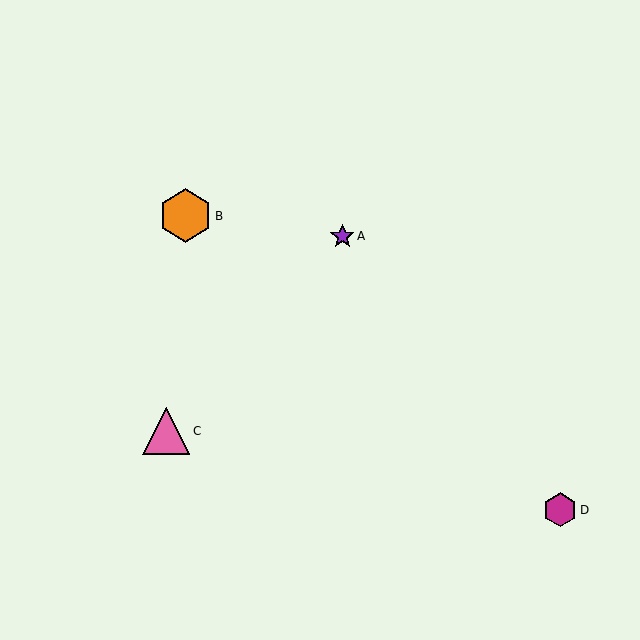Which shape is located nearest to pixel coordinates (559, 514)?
The magenta hexagon (labeled D) at (560, 510) is nearest to that location.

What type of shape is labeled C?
Shape C is a pink triangle.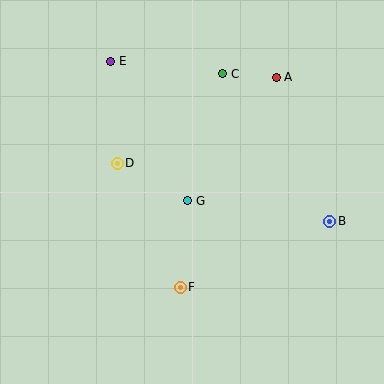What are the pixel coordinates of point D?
Point D is at (117, 163).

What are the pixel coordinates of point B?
Point B is at (330, 221).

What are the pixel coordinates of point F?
Point F is at (180, 287).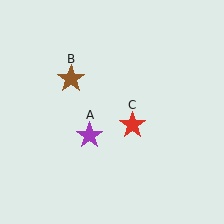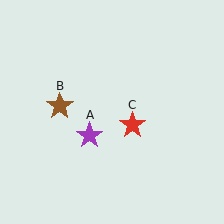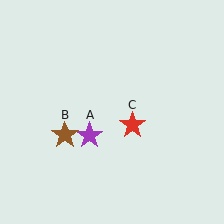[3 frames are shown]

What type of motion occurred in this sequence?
The brown star (object B) rotated counterclockwise around the center of the scene.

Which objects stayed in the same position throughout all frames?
Purple star (object A) and red star (object C) remained stationary.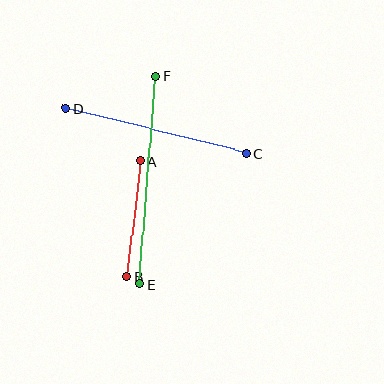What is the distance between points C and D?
The distance is approximately 186 pixels.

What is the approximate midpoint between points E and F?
The midpoint is at approximately (148, 180) pixels.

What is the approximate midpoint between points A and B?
The midpoint is at approximately (134, 219) pixels.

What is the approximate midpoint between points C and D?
The midpoint is at approximately (156, 131) pixels.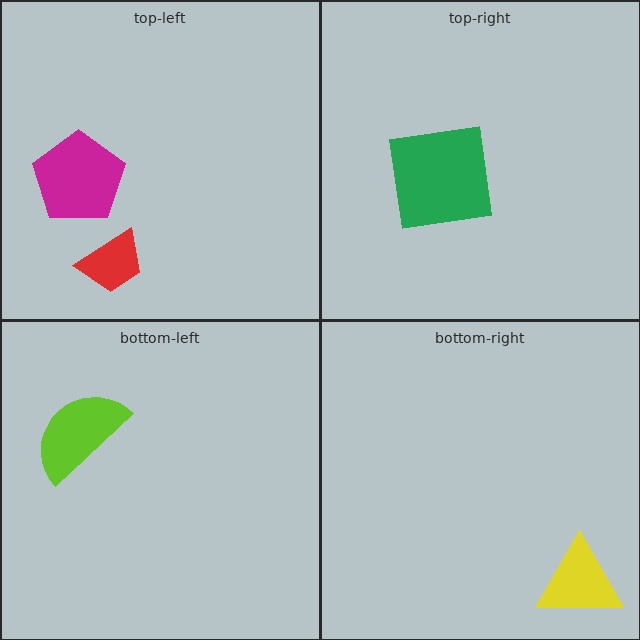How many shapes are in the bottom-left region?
1.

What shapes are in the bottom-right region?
The yellow triangle.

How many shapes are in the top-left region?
2.